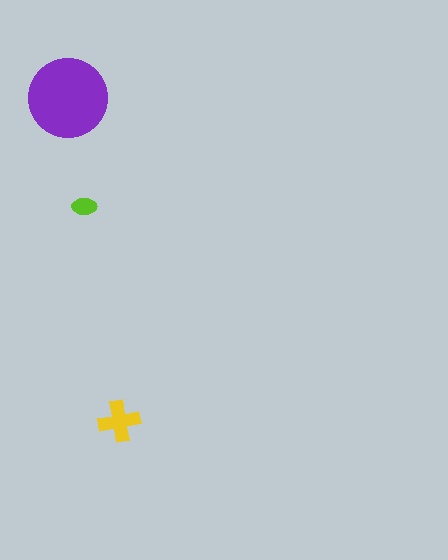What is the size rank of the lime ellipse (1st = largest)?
3rd.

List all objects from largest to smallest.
The purple circle, the yellow cross, the lime ellipse.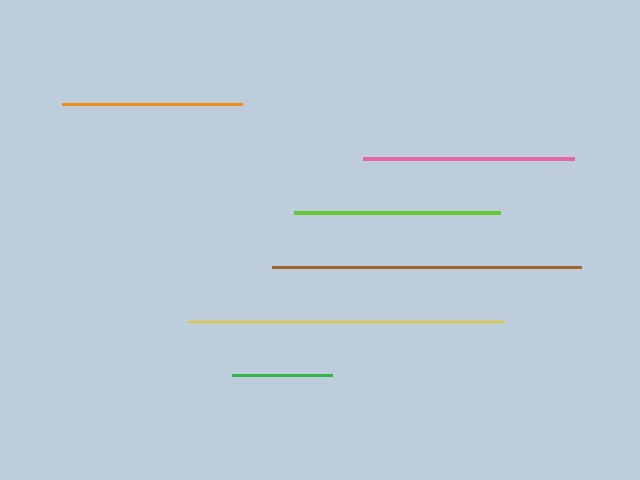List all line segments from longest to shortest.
From longest to shortest: yellow, brown, pink, lime, orange, green.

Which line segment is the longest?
The yellow line is the longest at approximately 316 pixels.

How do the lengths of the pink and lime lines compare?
The pink and lime lines are approximately the same length.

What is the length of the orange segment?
The orange segment is approximately 180 pixels long.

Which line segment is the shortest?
The green line is the shortest at approximately 99 pixels.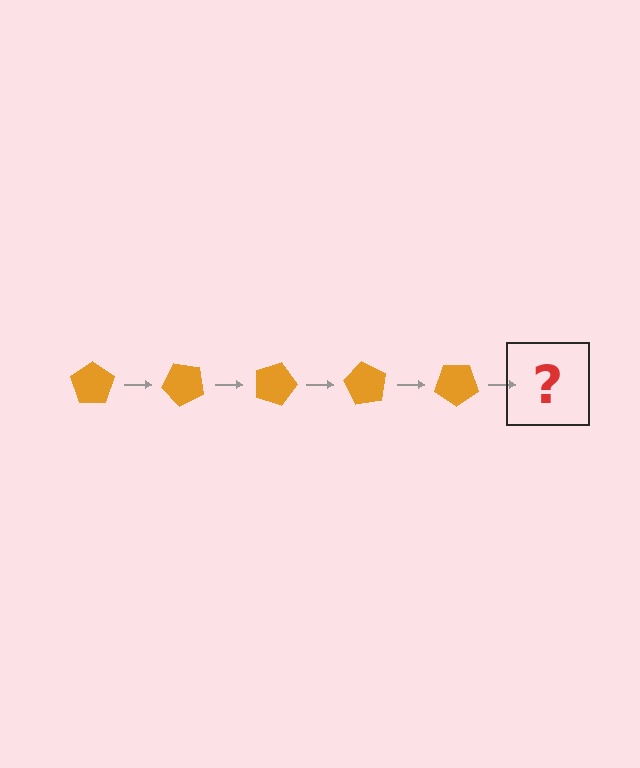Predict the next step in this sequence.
The next step is an orange pentagon rotated 225 degrees.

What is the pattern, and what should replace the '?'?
The pattern is that the pentagon rotates 45 degrees each step. The '?' should be an orange pentagon rotated 225 degrees.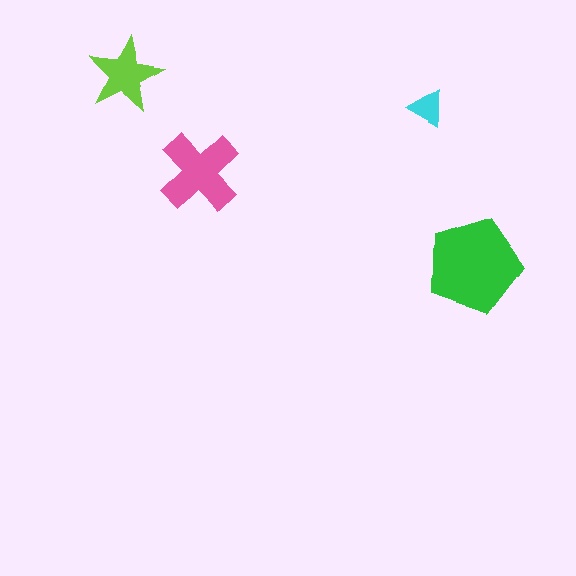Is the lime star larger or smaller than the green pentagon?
Smaller.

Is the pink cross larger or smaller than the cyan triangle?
Larger.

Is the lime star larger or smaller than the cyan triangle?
Larger.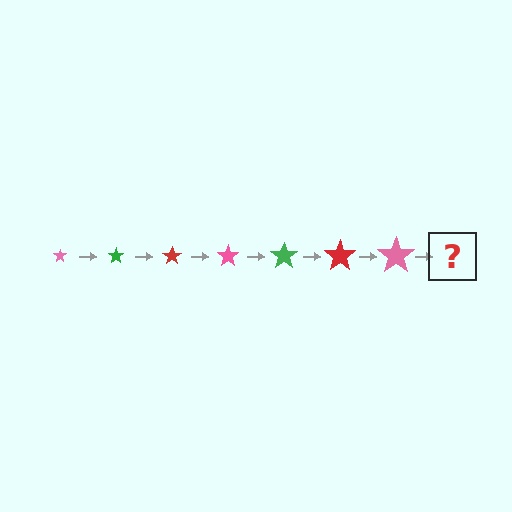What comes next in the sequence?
The next element should be a green star, larger than the previous one.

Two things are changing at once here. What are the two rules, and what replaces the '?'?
The two rules are that the star grows larger each step and the color cycles through pink, green, and red. The '?' should be a green star, larger than the previous one.